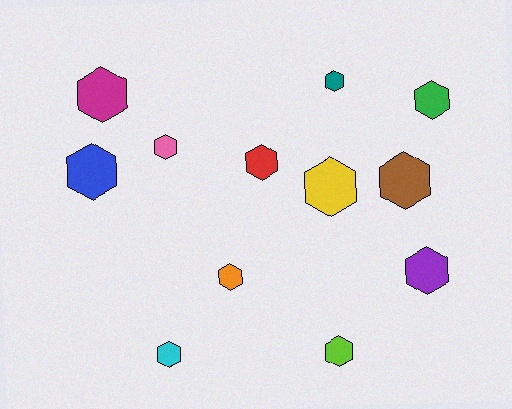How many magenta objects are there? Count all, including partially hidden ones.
There is 1 magenta object.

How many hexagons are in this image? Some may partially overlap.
There are 12 hexagons.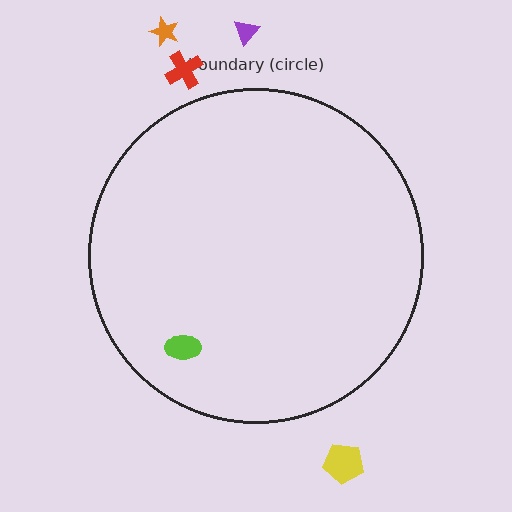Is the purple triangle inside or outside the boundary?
Outside.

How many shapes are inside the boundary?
1 inside, 4 outside.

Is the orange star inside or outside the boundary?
Outside.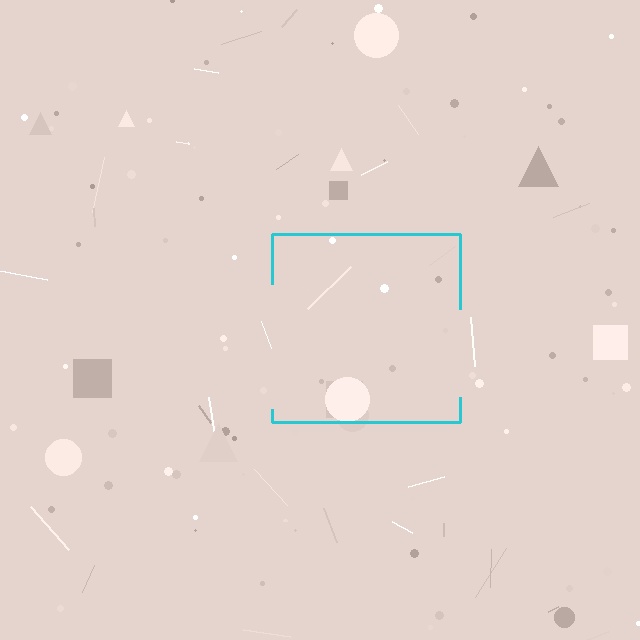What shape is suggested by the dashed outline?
The dashed outline suggests a square.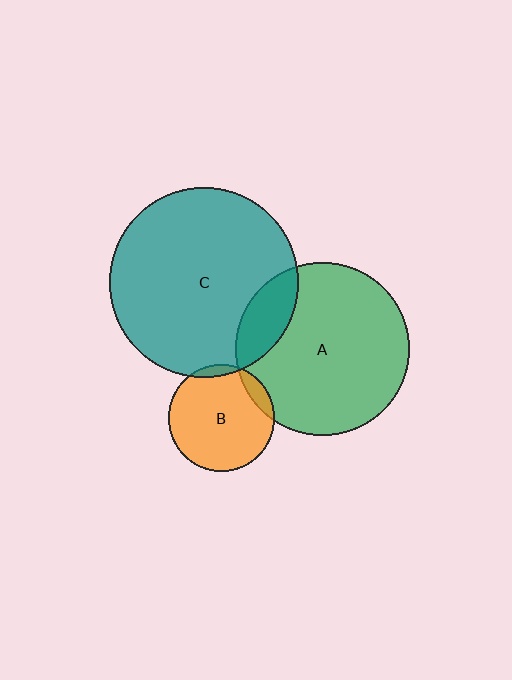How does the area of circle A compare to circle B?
Approximately 2.7 times.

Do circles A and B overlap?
Yes.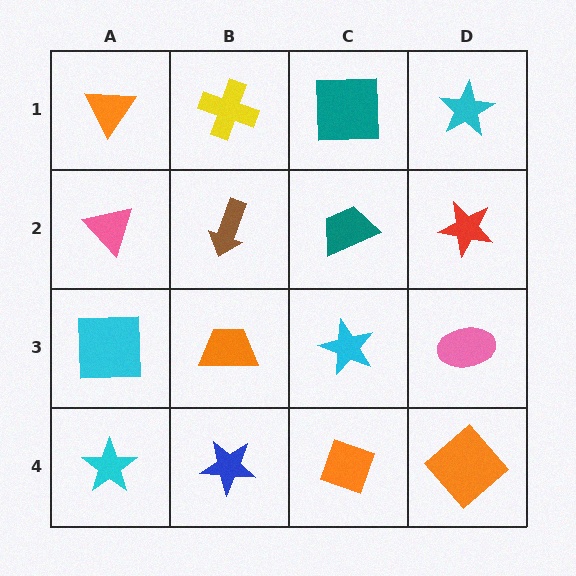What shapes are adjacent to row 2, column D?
A cyan star (row 1, column D), a pink ellipse (row 3, column D), a teal trapezoid (row 2, column C).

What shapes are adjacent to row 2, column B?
A yellow cross (row 1, column B), an orange trapezoid (row 3, column B), a pink triangle (row 2, column A), a teal trapezoid (row 2, column C).